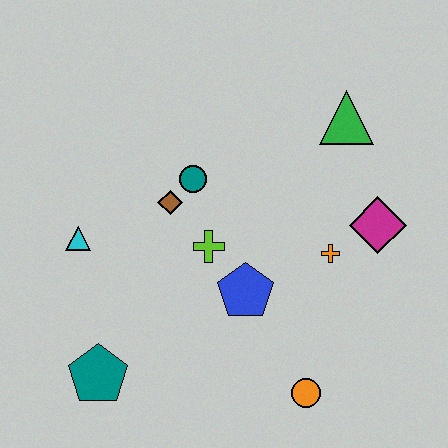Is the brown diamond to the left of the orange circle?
Yes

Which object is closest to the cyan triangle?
The brown diamond is closest to the cyan triangle.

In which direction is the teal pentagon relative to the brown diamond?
The teal pentagon is below the brown diamond.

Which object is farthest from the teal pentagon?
The green triangle is farthest from the teal pentagon.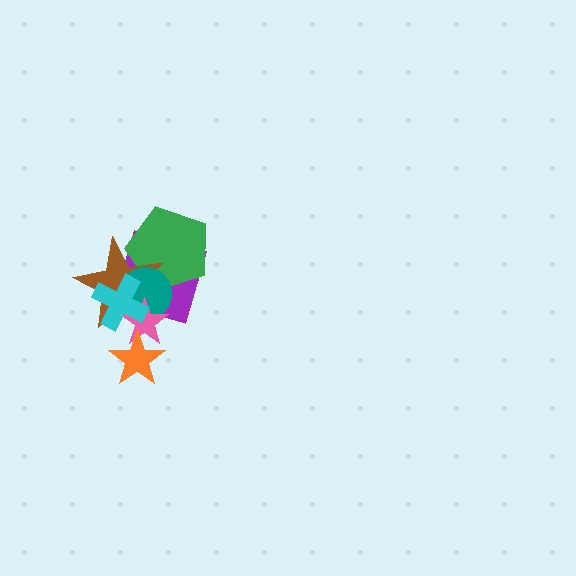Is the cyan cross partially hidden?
No, no other shape covers it.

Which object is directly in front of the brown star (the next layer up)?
The teal circle is directly in front of the brown star.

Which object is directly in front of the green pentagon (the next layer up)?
The brown star is directly in front of the green pentagon.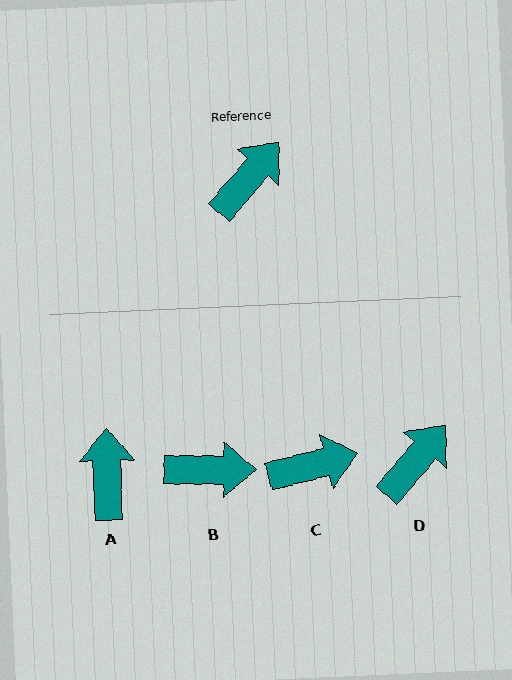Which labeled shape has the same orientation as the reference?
D.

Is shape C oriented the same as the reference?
No, it is off by about 35 degrees.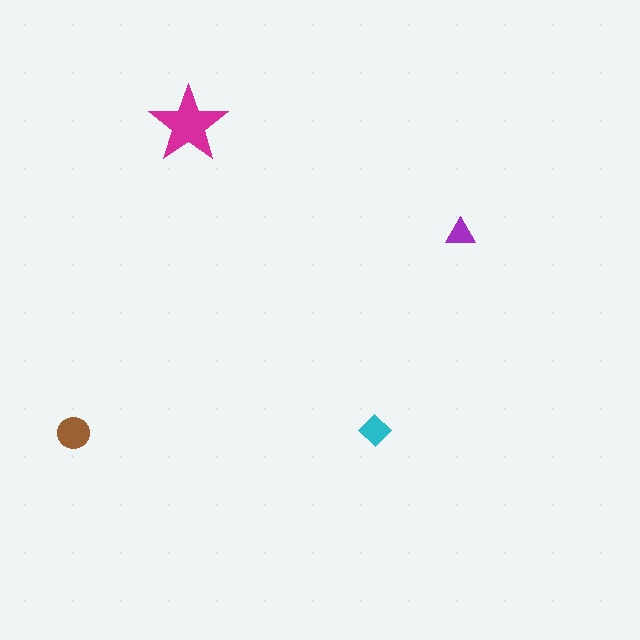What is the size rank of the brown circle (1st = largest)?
2nd.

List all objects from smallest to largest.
The purple triangle, the cyan diamond, the brown circle, the magenta star.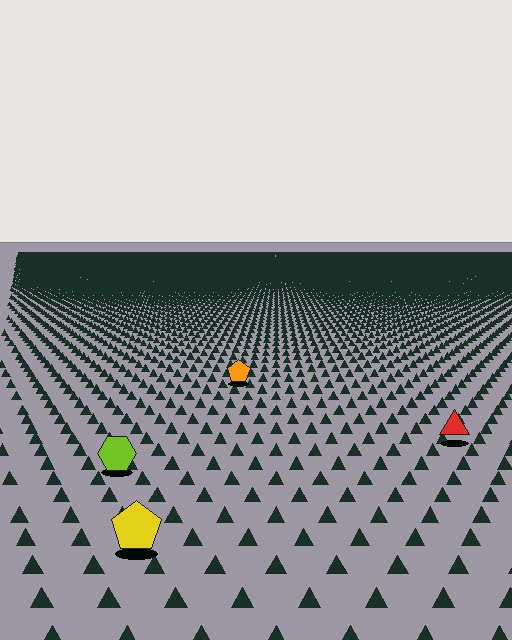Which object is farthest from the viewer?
The orange pentagon is farthest from the viewer. It appears smaller and the ground texture around it is denser.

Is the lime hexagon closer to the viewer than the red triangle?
Yes. The lime hexagon is closer — you can tell from the texture gradient: the ground texture is coarser near it.